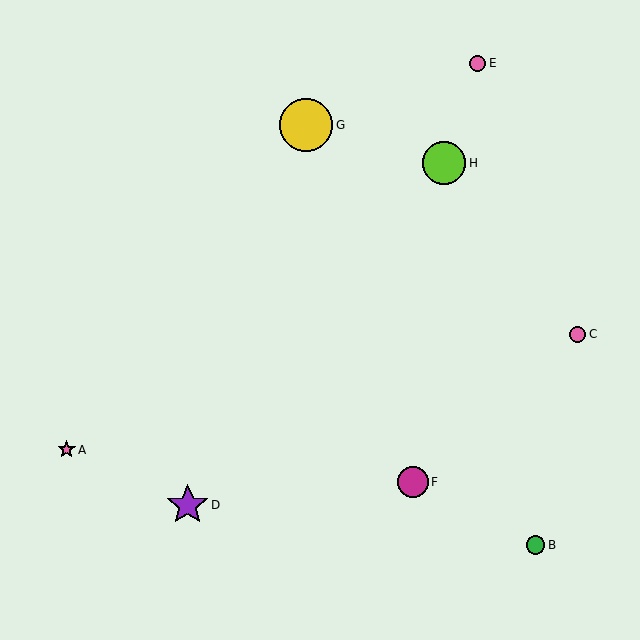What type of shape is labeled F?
Shape F is a magenta circle.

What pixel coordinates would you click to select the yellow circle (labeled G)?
Click at (306, 125) to select the yellow circle G.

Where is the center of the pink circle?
The center of the pink circle is at (478, 63).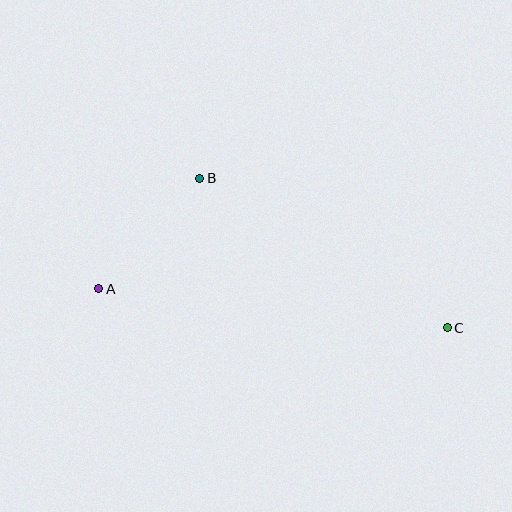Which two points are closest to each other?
Points A and B are closest to each other.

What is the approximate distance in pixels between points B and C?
The distance between B and C is approximately 289 pixels.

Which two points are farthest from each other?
Points A and C are farthest from each other.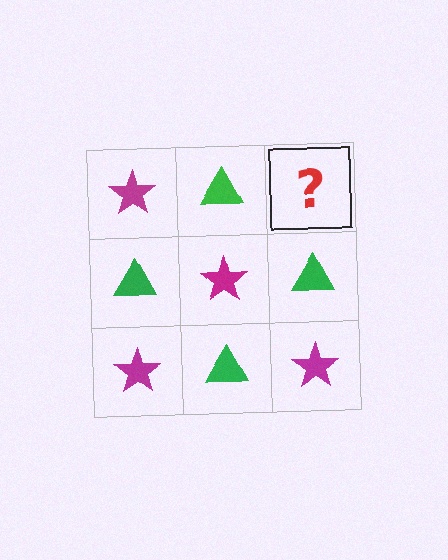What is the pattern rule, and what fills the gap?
The rule is that it alternates magenta star and green triangle in a checkerboard pattern. The gap should be filled with a magenta star.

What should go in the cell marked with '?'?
The missing cell should contain a magenta star.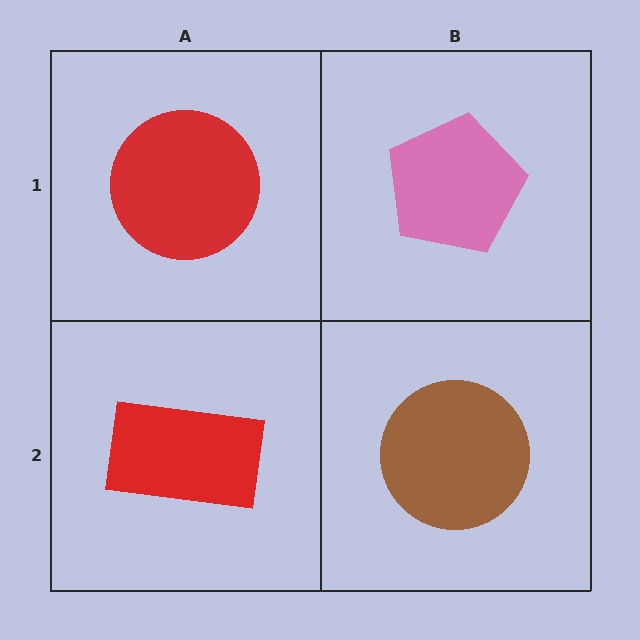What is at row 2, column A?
A red rectangle.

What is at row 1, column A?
A red circle.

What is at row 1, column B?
A pink pentagon.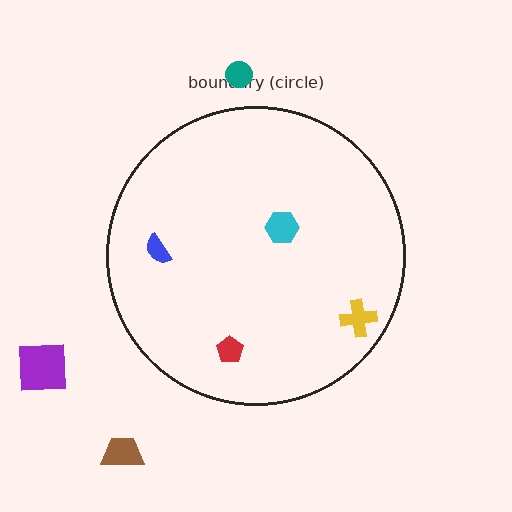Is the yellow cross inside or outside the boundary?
Inside.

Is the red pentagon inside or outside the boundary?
Inside.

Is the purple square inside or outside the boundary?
Outside.